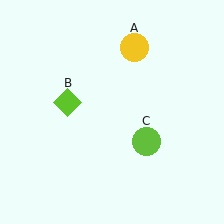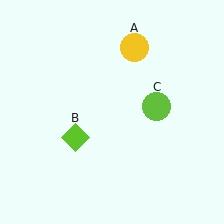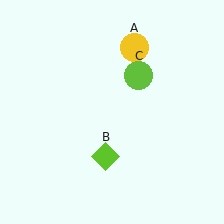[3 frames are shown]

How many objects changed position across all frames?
2 objects changed position: lime diamond (object B), lime circle (object C).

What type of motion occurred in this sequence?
The lime diamond (object B), lime circle (object C) rotated counterclockwise around the center of the scene.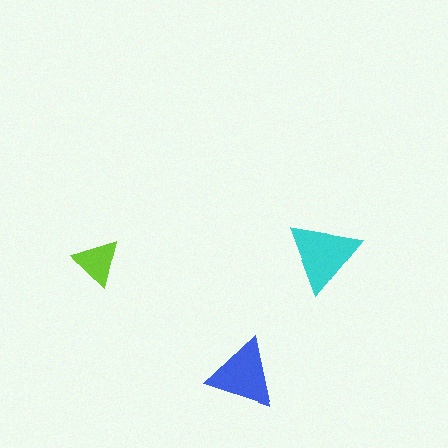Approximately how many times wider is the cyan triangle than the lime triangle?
About 1.5 times wider.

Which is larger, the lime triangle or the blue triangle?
The blue one.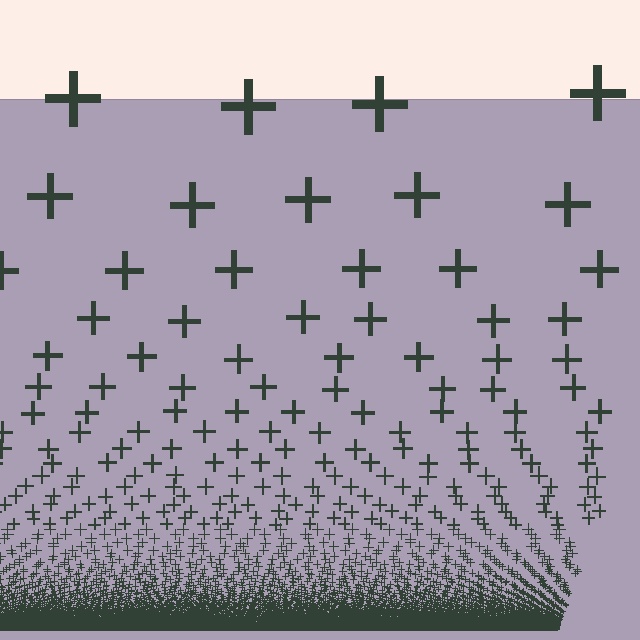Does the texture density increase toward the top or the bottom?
Density increases toward the bottom.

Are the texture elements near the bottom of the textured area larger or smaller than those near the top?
Smaller. The gradient is inverted — elements near the bottom are smaller and denser.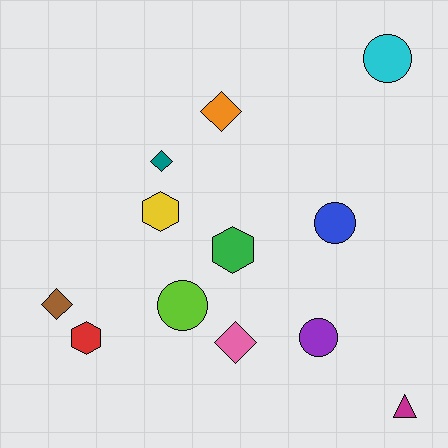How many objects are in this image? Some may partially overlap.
There are 12 objects.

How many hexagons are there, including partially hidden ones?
There are 3 hexagons.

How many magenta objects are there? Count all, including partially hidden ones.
There is 1 magenta object.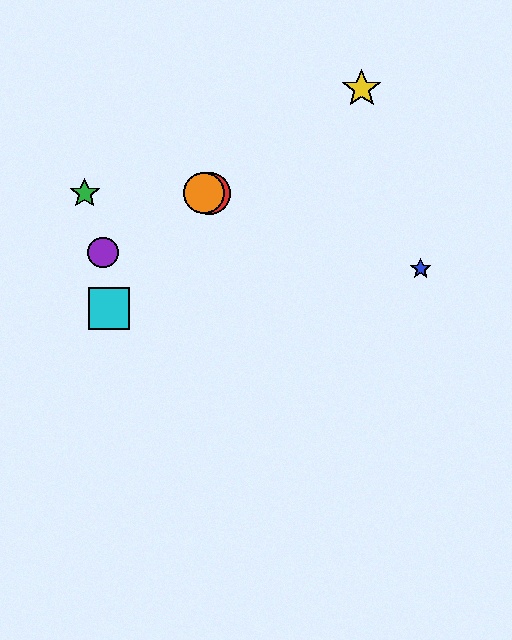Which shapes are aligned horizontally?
The red circle, the green star, the orange circle are aligned horizontally.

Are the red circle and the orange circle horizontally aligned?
Yes, both are at y≈193.